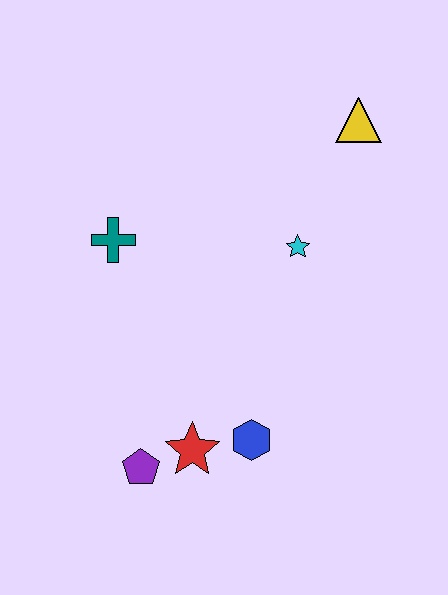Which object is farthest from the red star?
The yellow triangle is farthest from the red star.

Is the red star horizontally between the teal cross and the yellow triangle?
Yes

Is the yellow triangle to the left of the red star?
No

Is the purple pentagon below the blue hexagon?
Yes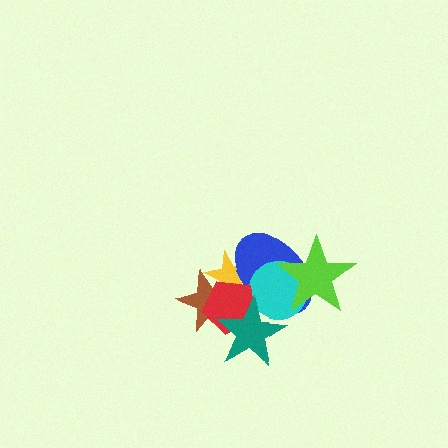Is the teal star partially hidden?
No, no other shape covers it.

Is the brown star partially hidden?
Yes, it is partially covered by another shape.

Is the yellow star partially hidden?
Yes, it is partially covered by another shape.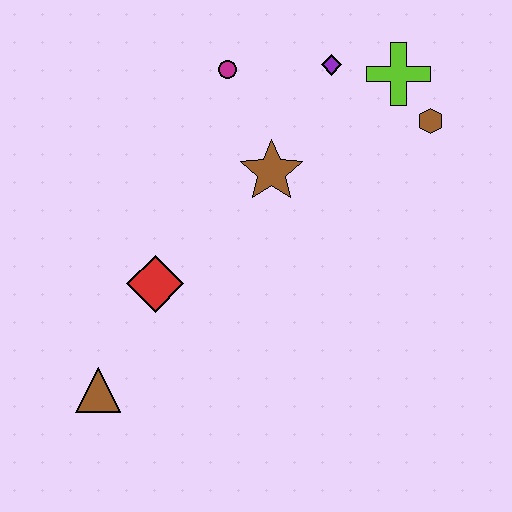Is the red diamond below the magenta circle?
Yes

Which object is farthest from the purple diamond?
The brown triangle is farthest from the purple diamond.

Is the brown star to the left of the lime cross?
Yes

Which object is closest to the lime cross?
The brown hexagon is closest to the lime cross.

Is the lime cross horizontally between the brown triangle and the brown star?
No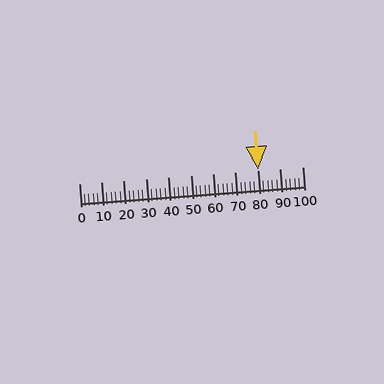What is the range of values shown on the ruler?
The ruler shows values from 0 to 100.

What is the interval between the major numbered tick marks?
The major tick marks are spaced 10 units apart.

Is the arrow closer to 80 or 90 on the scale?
The arrow is closer to 80.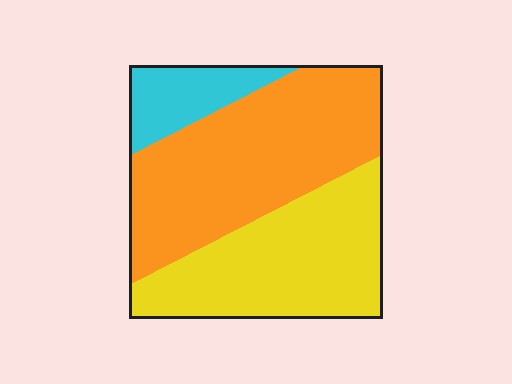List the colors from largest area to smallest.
From largest to smallest: orange, yellow, cyan.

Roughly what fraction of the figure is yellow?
Yellow takes up about two fifths (2/5) of the figure.